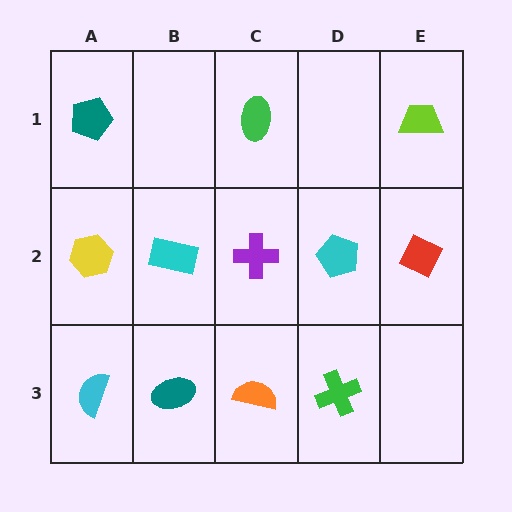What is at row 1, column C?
A green ellipse.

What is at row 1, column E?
A lime trapezoid.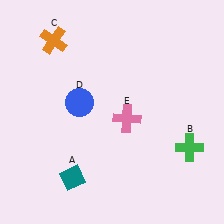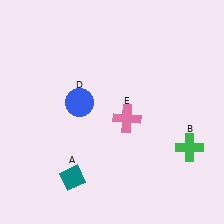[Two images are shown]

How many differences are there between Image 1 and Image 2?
There is 1 difference between the two images.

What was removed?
The orange cross (C) was removed in Image 2.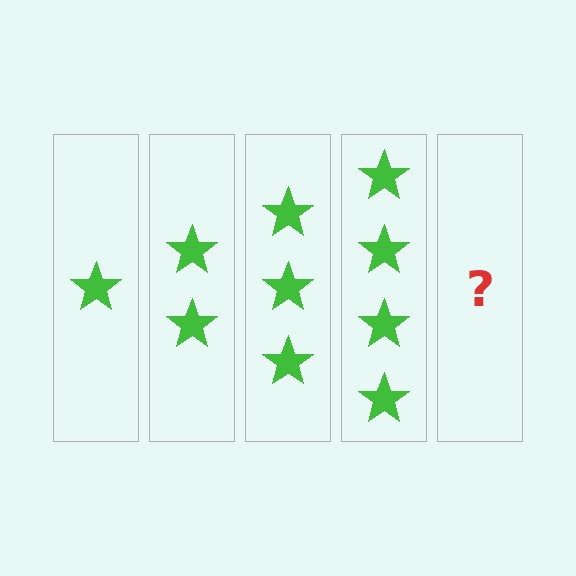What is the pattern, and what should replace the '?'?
The pattern is that each step adds one more star. The '?' should be 5 stars.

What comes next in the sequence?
The next element should be 5 stars.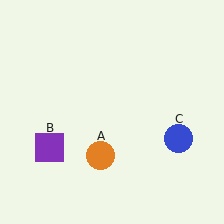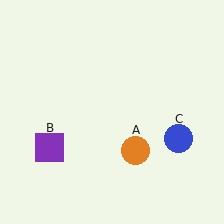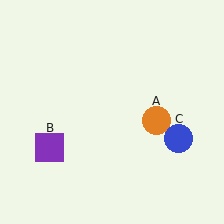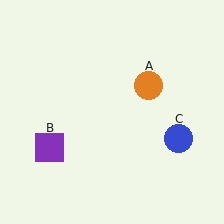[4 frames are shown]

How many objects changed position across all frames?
1 object changed position: orange circle (object A).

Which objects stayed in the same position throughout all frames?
Purple square (object B) and blue circle (object C) remained stationary.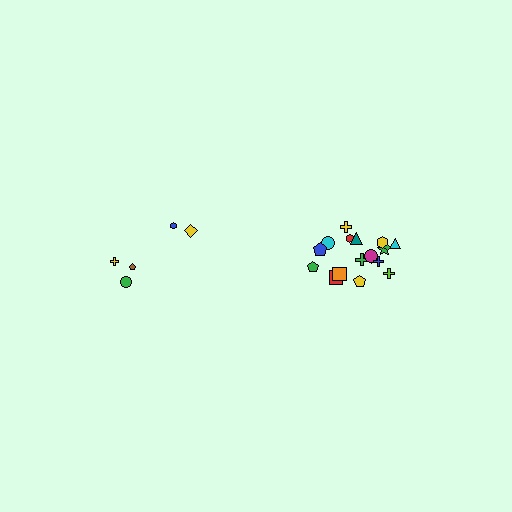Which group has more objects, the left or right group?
The right group.